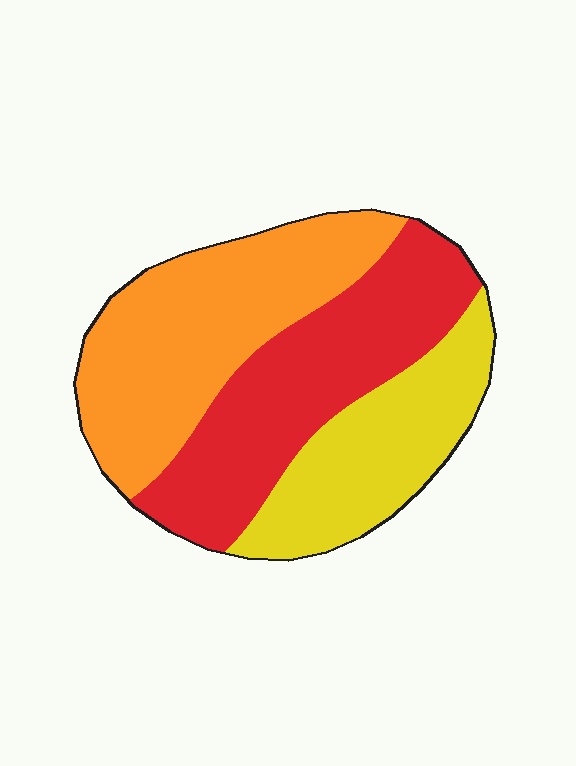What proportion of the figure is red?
Red covers around 35% of the figure.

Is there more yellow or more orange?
Orange.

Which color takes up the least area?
Yellow, at roughly 25%.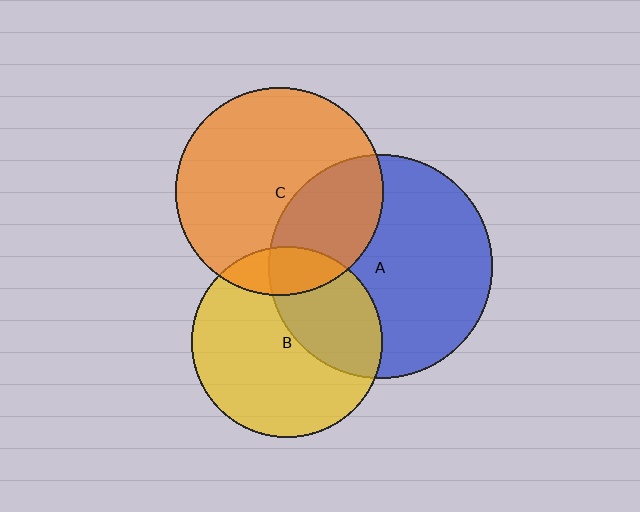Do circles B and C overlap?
Yes.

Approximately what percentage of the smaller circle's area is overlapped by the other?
Approximately 15%.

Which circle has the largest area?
Circle A (blue).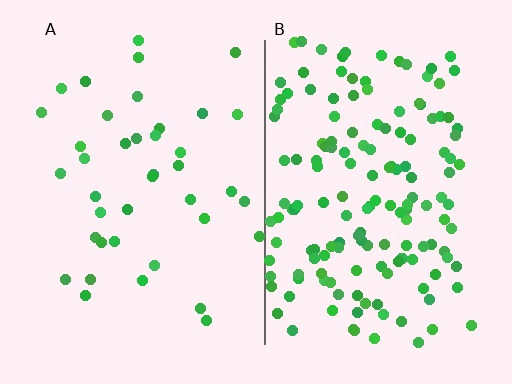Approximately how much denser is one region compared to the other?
Approximately 3.9× — region B over region A.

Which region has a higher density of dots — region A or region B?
B (the right).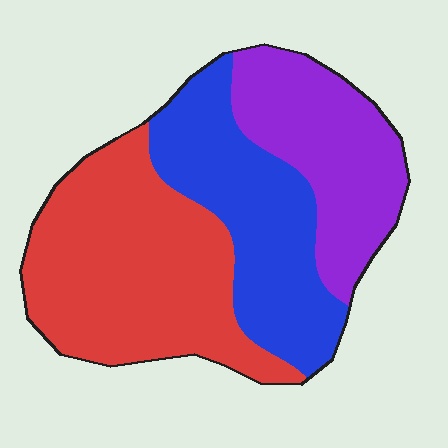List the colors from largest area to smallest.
From largest to smallest: red, blue, purple.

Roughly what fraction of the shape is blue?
Blue takes up between a sixth and a third of the shape.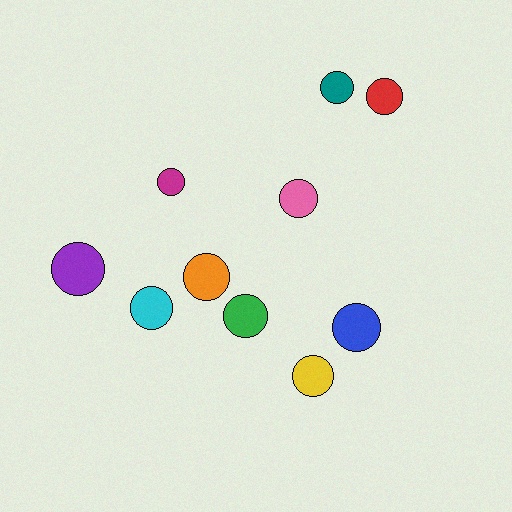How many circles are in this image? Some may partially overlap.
There are 10 circles.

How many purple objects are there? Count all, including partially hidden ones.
There is 1 purple object.